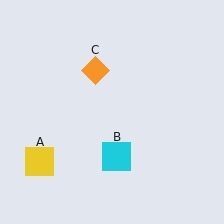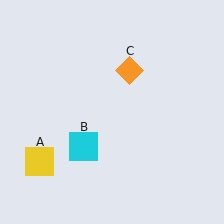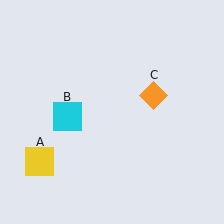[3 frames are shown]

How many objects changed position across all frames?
2 objects changed position: cyan square (object B), orange diamond (object C).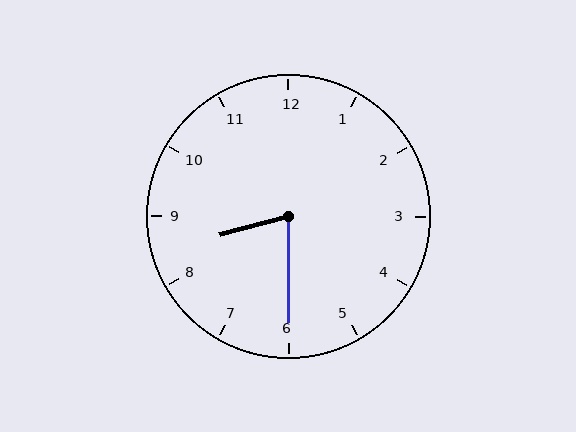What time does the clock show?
8:30.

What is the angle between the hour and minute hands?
Approximately 75 degrees.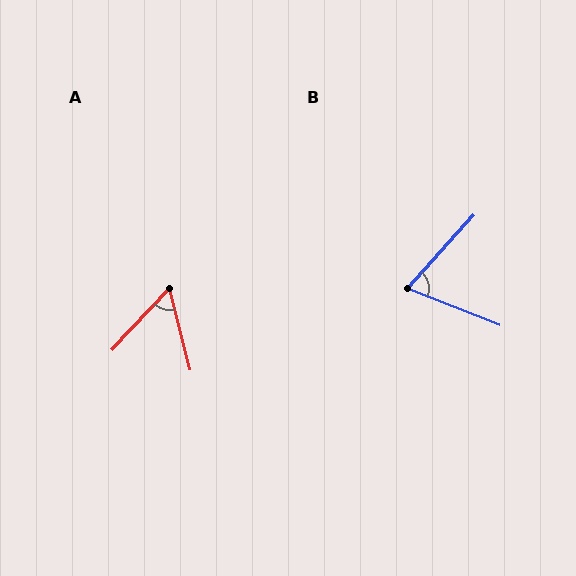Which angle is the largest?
B, at approximately 69 degrees.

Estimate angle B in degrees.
Approximately 69 degrees.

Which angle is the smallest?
A, at approximately 57 degrees.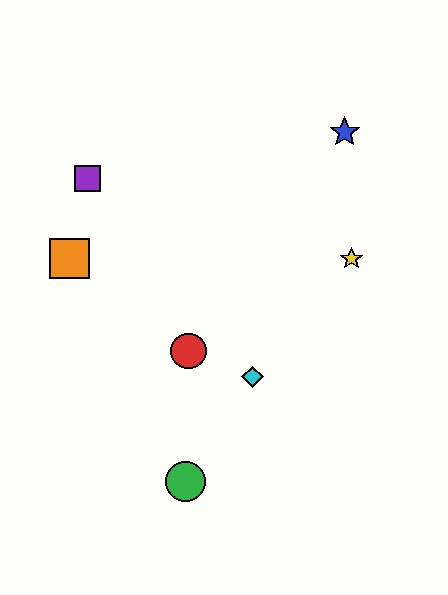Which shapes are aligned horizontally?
The yellow star, the orange square are aligned horizontally.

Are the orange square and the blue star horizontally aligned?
No, the orange square is at y≈259 and the blue star is at y≈132.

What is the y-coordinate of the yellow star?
The yellow star is at y≈259.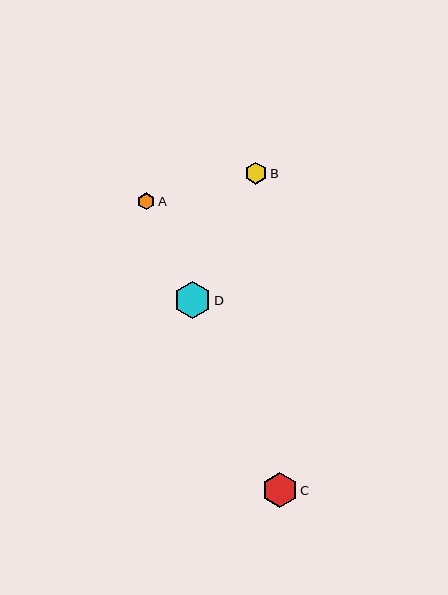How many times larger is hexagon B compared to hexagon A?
Hexagon B is approximately 1.3 times the size of hexagon A.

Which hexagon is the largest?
Hexagon D is the largest with a size of approximately 37 pixels.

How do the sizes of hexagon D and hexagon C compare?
Hexagon D and hexagon C are approximately the same size.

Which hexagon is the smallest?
Hexagon A is the smallest with a size of approximately 17 pixels.